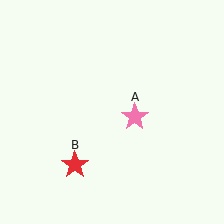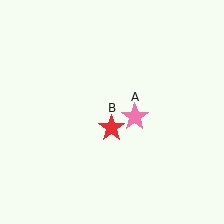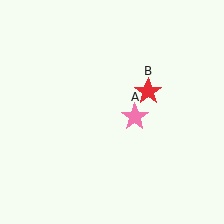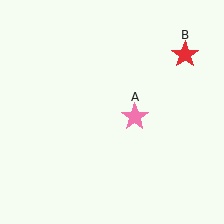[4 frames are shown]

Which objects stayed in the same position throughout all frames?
Pink star (object A) remained stationary.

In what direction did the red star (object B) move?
The red star (object B) moved up and to the right.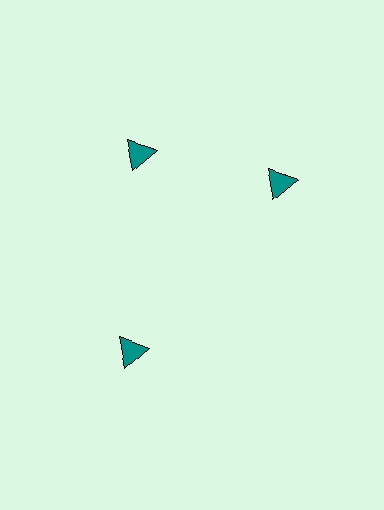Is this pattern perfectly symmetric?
No. The 3 teal triangles are arranged in a ring, but one element near the 3 o'clock position is rotated out of alignment along the ring, breaking the 3-fold rotational symmetry.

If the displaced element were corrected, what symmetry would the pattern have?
It would have 3-fold rotational symmetry — the pattern would map onto itself every 120 degrees.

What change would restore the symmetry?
The symmetry would be restored by rotating it back into even spacing with its neighbors so that all 3 triangles sit at equal angles and equal distance from the center.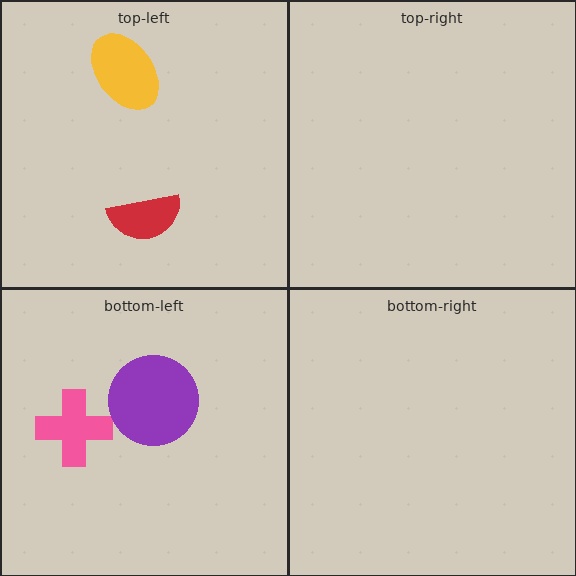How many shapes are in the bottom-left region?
2.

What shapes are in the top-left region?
The yellow ellipse, the red semicircle.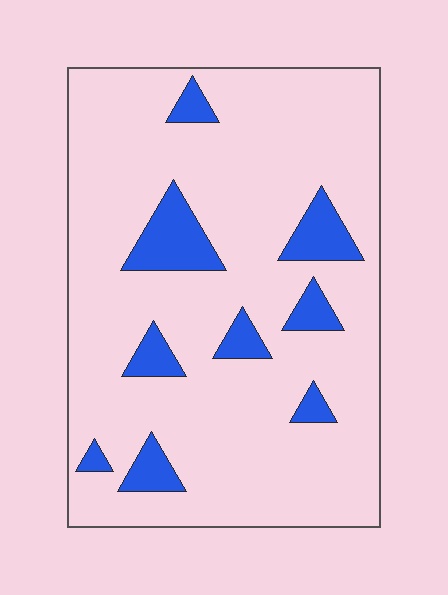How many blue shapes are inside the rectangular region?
9.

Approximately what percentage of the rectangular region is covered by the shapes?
Approximately 15%.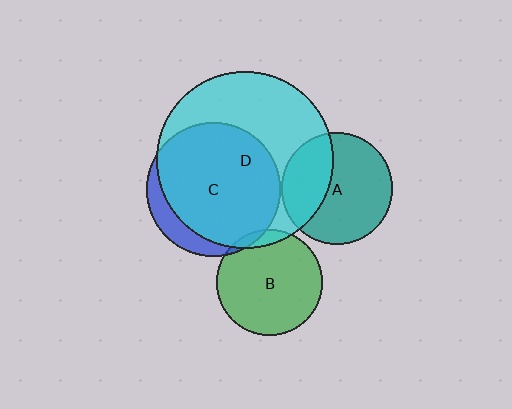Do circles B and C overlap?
Yes.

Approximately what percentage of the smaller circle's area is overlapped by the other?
Approximately 5%.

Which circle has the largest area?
Circle D (cyan).